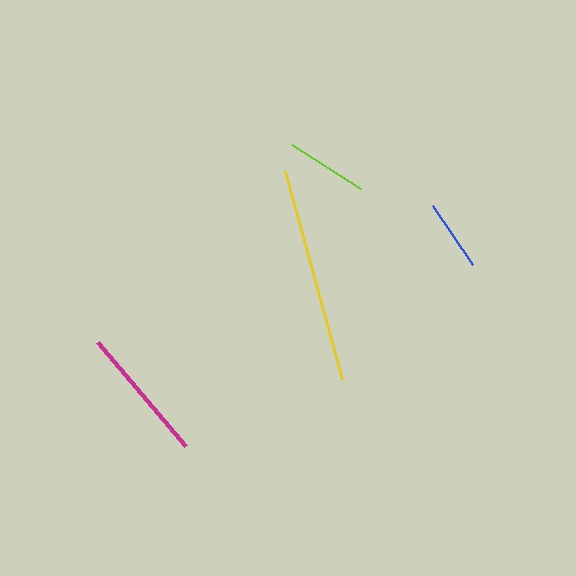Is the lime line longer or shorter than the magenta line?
The magenta line is longer than the lime line.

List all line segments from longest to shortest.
From longest to shortest: yellow, magenta, lime, blue.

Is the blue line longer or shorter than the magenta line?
The magenta line is longer than the blue line.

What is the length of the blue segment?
The blue segment is approximately 71 pixels long.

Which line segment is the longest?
The yellow line is the longest at approximately 215 pixels.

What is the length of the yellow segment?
The yellow segment is approximately 215 pixels long.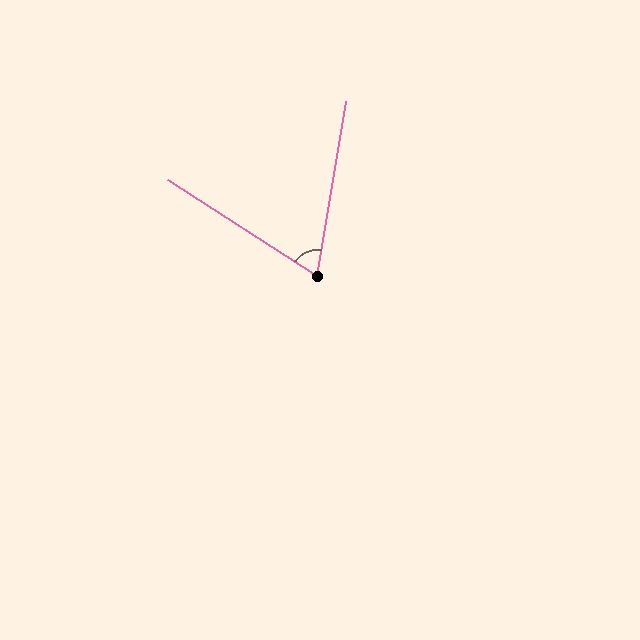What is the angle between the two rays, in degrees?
Approximately 67 degrees.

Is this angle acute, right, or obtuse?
It is acute.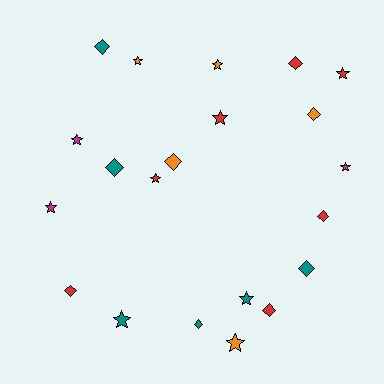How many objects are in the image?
There are 21 objects.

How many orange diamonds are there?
There are 2 orange diamonds.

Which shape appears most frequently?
Star, with 11 objects.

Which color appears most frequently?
Red, with 7 objects.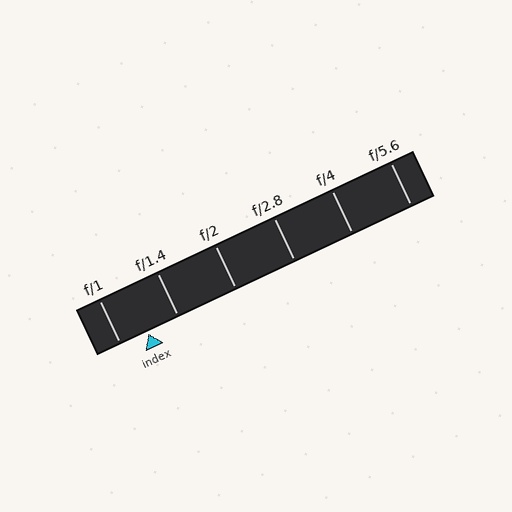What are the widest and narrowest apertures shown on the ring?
The widest aperture shown is f/1 and the narrowest is f/5.6.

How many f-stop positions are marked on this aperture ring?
There are 6 f-stop positions marked.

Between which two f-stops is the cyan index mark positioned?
The index mark is between f/1 and f/1.4.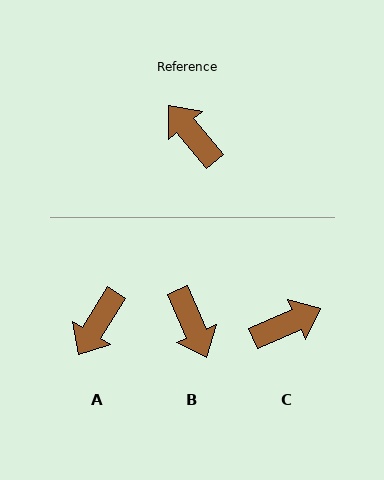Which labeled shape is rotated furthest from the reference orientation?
B, about 164 degrees away.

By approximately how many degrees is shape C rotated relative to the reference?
Approximately 106 degrees clockwise.